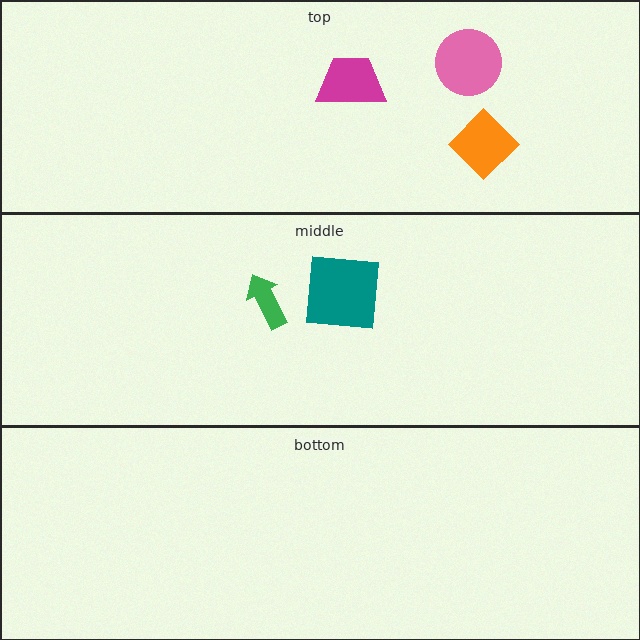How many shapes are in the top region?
3.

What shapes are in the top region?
The orange diamond, the magenta trapezoid, the pink circle.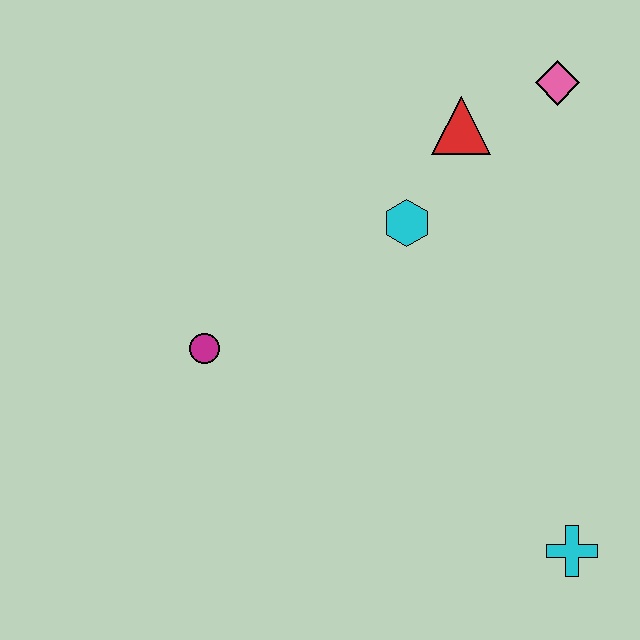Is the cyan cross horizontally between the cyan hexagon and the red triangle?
No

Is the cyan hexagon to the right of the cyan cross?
No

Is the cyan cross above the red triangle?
No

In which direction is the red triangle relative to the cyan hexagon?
The red triangle is above the cyan hexagon.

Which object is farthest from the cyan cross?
The pink diamond is farthest from the cyan cross.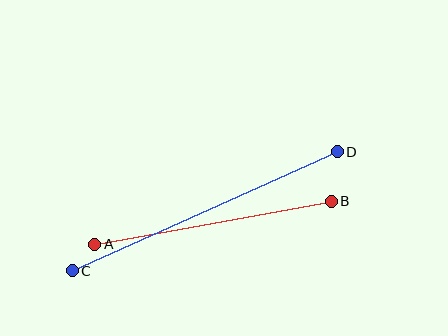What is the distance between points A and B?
The distance is approximately 240 pixels.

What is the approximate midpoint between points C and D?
The midpoint is at approximately (205, 211) pixels.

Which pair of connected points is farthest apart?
Points C and D are farthest apart.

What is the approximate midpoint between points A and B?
The midpoint is at approximately (213, 223) pixels.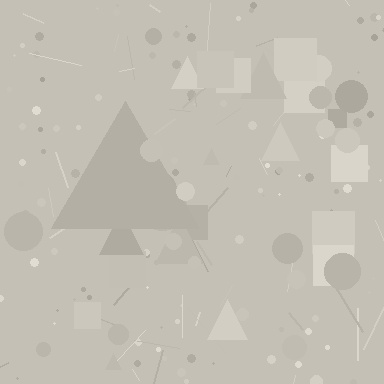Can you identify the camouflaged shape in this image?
The camouflaged shape is a triangle.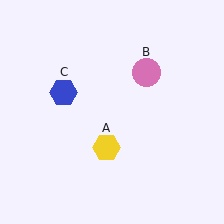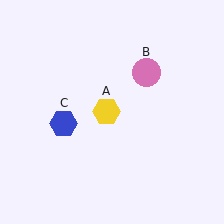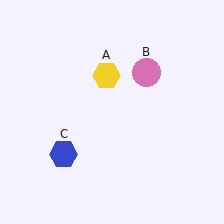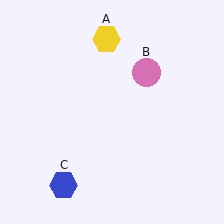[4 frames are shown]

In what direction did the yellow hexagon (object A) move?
The yellow hexagon (object A) moved up.